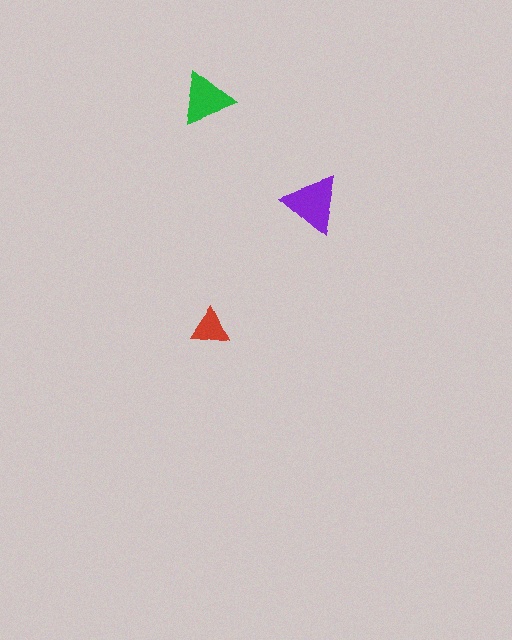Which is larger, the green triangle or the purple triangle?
The purple one.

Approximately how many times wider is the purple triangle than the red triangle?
About 1.5 times wider.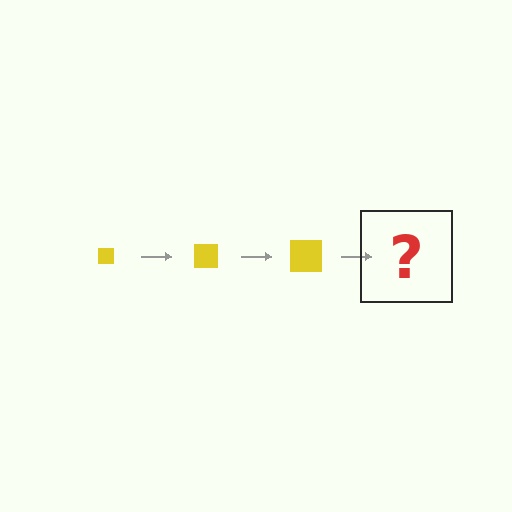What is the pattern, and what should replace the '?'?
The pattern is that the square gets progressively larger each step. The '?' should be a yellow square, larger than the previous one.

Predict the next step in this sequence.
The next step is a yellow square, larger than the previous one.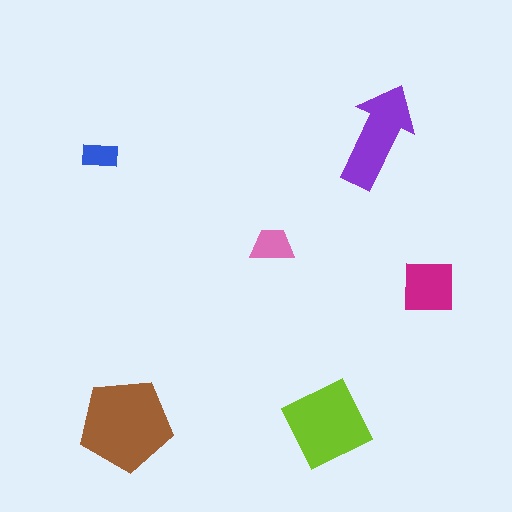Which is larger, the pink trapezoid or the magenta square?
The magenta square.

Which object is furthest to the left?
The blue rectangle is leftmost.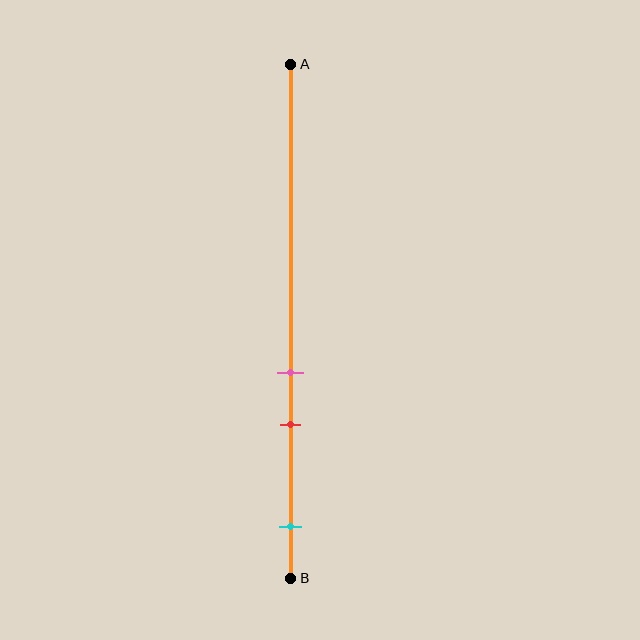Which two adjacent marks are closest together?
The pink and red marks are the closest adjacent pair.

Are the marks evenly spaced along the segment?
No, the marks are not evenly spaced.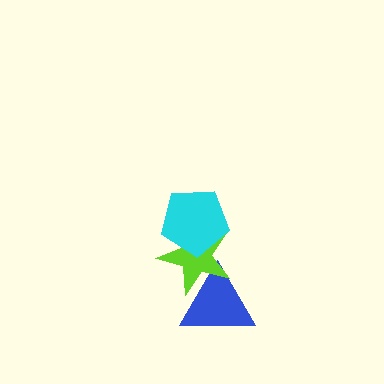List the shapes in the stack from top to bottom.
From top to bottom: the cyan pentagon, the lime star, the blue triangle.